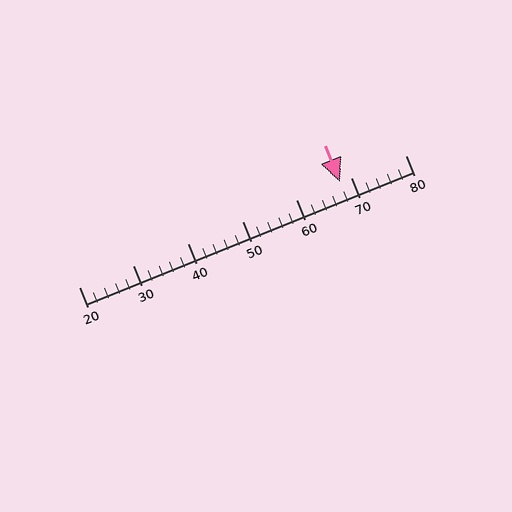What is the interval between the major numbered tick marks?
The major tick marks are spaced 10 units apart.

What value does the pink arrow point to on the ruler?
The pink arrow points to approximately 68.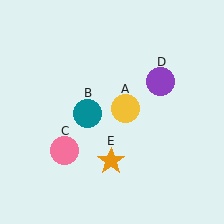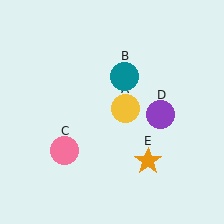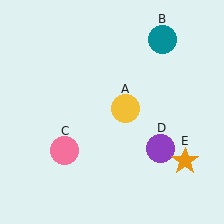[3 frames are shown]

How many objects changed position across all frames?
3 objects changed position: teal circle (object B), purple circle (object D), orange star (object E).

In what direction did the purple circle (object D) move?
The purple circle (object D) moved down.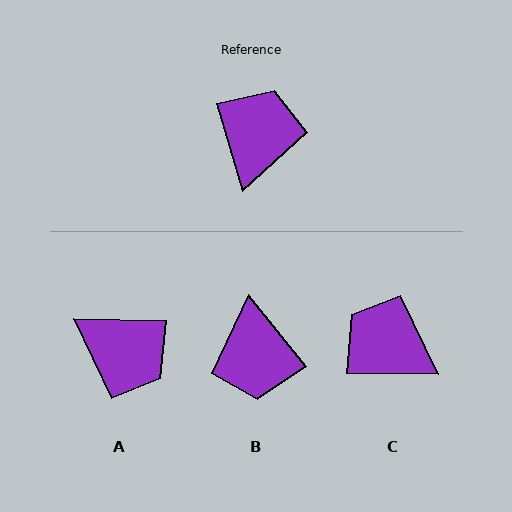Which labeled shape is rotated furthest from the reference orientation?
B, about 158 degrees away.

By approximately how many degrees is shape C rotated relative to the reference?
Approximately 73 degrees counter-clockwise.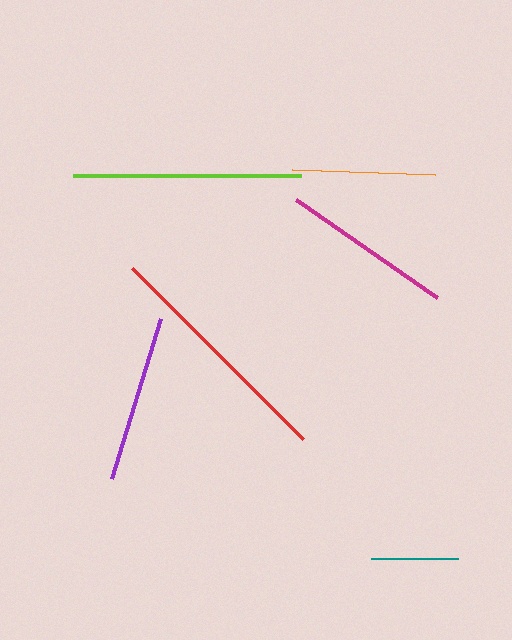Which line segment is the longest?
The red line is the longest at approximately 242 pixels.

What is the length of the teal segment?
The teal segment is approximately 87 pixels long.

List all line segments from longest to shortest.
From longest to shortest: red, lime, magenta, purple, orange, teal.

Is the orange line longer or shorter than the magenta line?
The magenta line is longer than the orange line.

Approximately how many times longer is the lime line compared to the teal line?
The lime line is approximately 2.6 times the length of the teal line.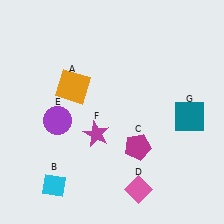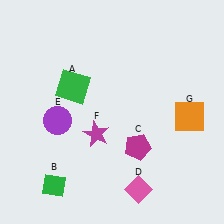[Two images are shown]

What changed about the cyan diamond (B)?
In Image 1, B is cyan. In Image 2, it changed to green.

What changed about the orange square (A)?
In Image 1, A is orange. In Image 2, it changed to green.